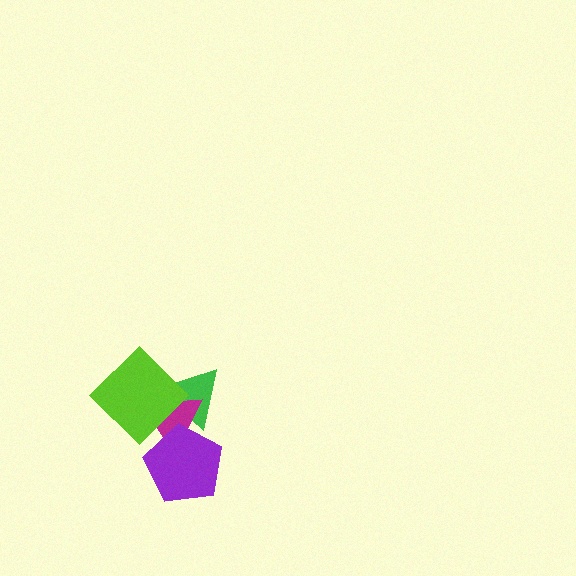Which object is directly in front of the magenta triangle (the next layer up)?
The lime diamond is directly in front of the magenta triangle.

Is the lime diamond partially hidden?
No, no other shape covers it.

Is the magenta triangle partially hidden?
Yes, it is partially covered by another shape.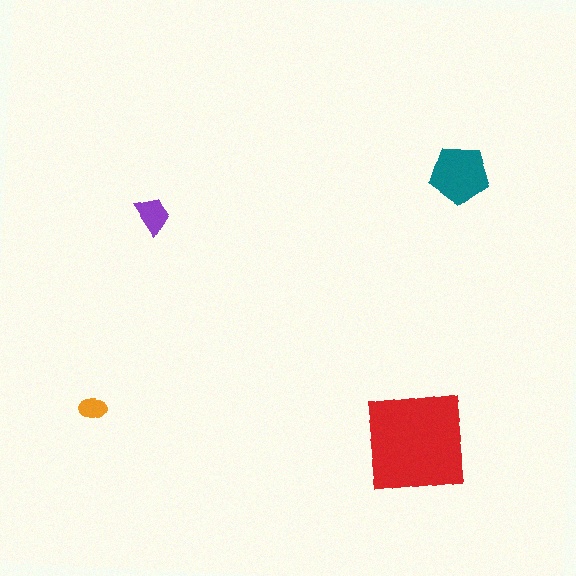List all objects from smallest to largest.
The orange ellipse, the purple trapezoid, the teal pentagon, the red square.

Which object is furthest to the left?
The orange ellipse is leftmost.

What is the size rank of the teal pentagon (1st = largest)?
2nd.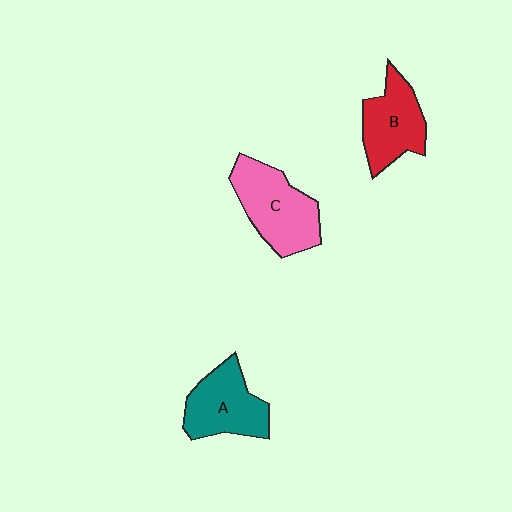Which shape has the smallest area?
Shape B (red).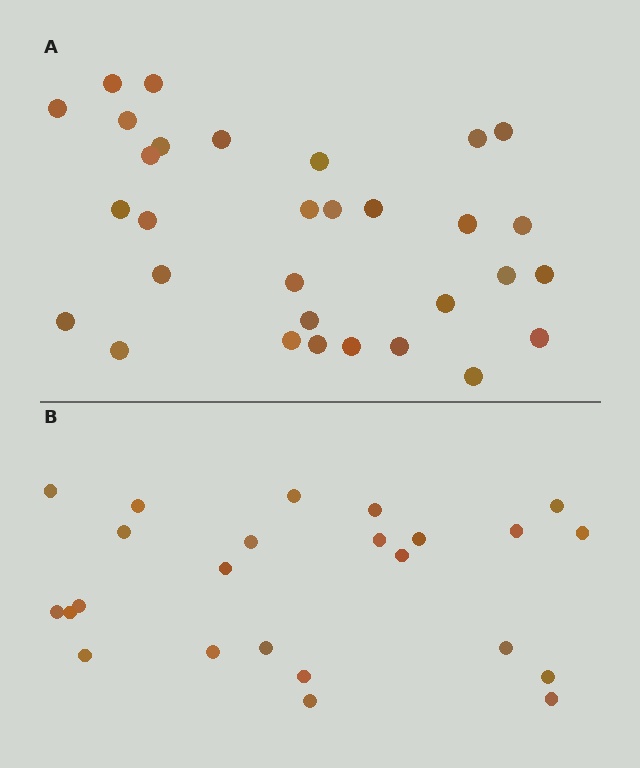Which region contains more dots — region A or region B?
Region A (the top region) has more dots.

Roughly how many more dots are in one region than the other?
Region A has roughly 8 or so more dots than region B.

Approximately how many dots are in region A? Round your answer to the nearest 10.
About 30 dots. (The exact count is 31, which rounds to 30.)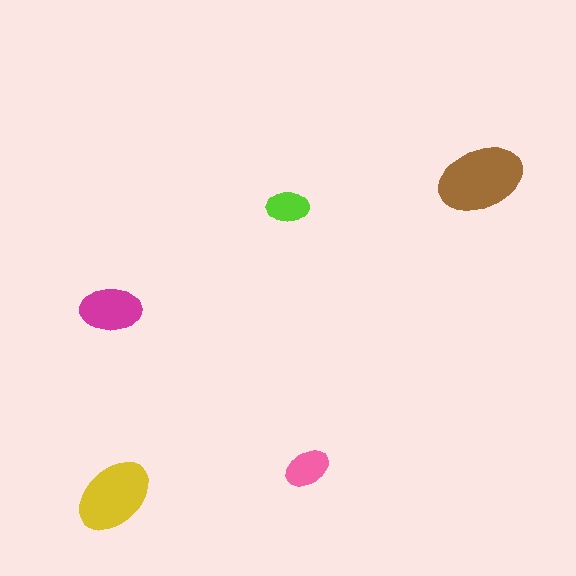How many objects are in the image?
There are 5 objects in the image.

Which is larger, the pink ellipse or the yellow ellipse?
The yellow one.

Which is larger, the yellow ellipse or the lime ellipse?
The yellow one.